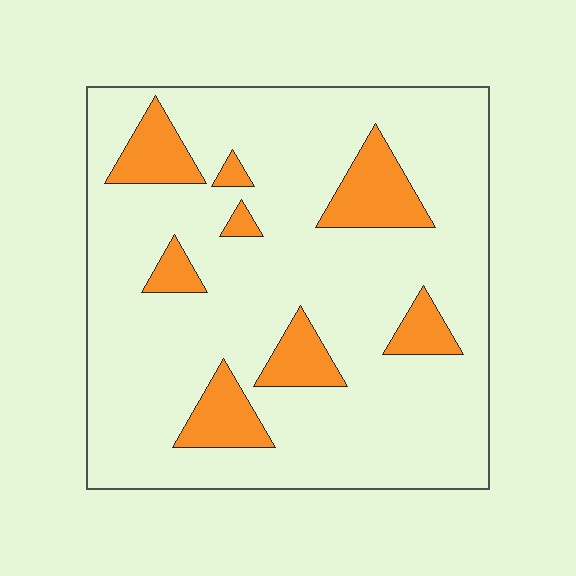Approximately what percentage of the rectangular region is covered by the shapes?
Approximately 15%.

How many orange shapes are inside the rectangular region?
8.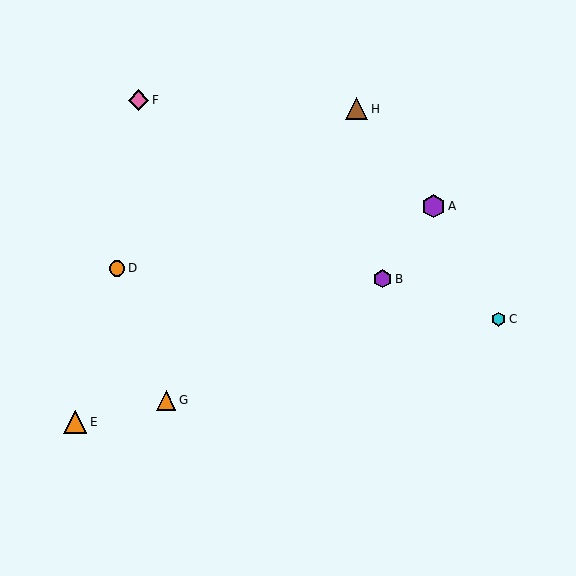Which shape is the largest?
The orange triangle (labeled E) is the largest.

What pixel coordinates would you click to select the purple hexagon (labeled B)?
Click at (383, 279) to select the purple hexagon B.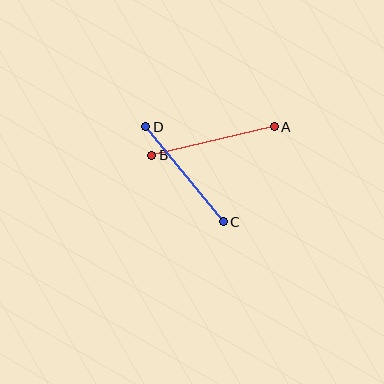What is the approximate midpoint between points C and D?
The midpoint is at approximately (184, 174) pixels.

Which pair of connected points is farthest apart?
Points A and B are farthest apart.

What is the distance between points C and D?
The distance is approximately 123 pixels.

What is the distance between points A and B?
The distance is approximately 126 pixels.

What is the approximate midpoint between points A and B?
The midpoint is at approximately (213, 141) pixels.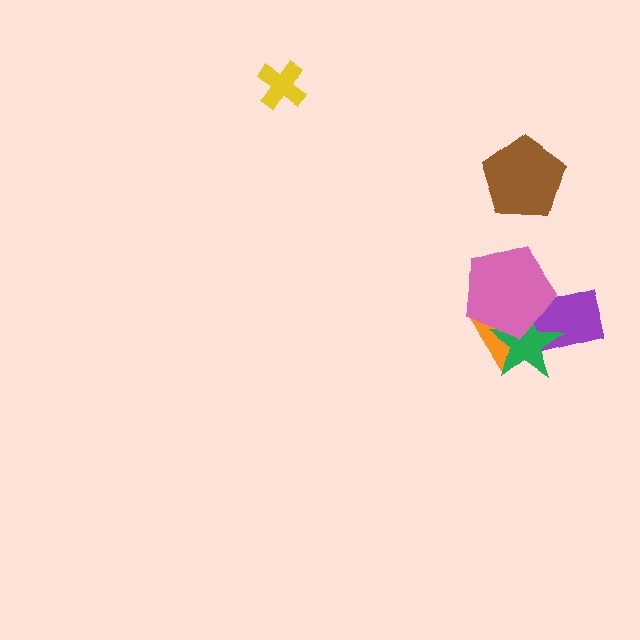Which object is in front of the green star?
The pink pentagon is in front of the green star.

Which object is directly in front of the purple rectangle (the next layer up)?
The green star is directly in front of the purple rectangle.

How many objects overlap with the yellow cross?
0 objects overlap with the yellow cross.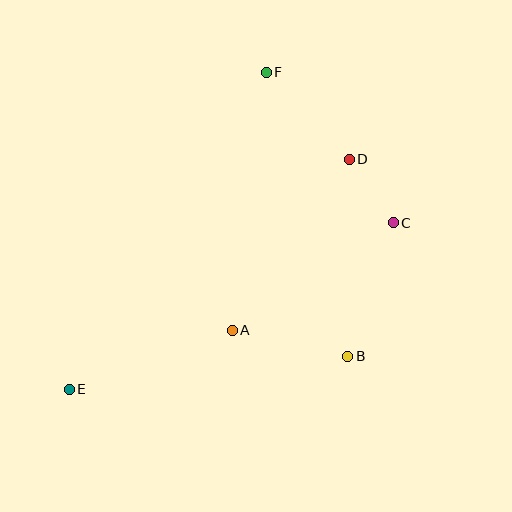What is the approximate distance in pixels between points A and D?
The distance between A and D is approximately 207 pixels.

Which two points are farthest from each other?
Points E and F are farthest from each other.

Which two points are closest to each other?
Points C and D are closest to each other.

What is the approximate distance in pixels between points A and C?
The distance between A and C is approximately 194 pixels.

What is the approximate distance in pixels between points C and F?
The distance between C and F is approximately 197 pixels.